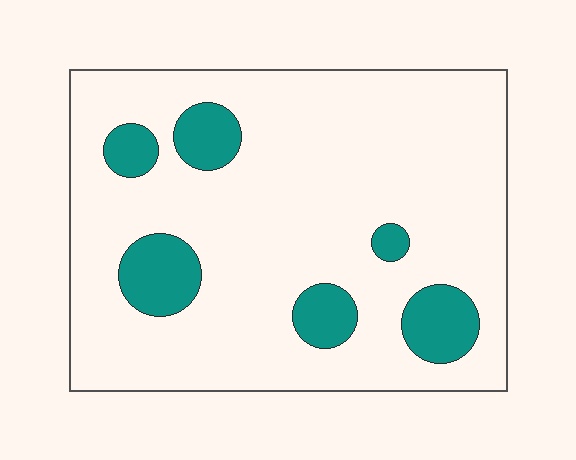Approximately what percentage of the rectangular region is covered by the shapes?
Approximately 15%.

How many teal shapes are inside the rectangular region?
6.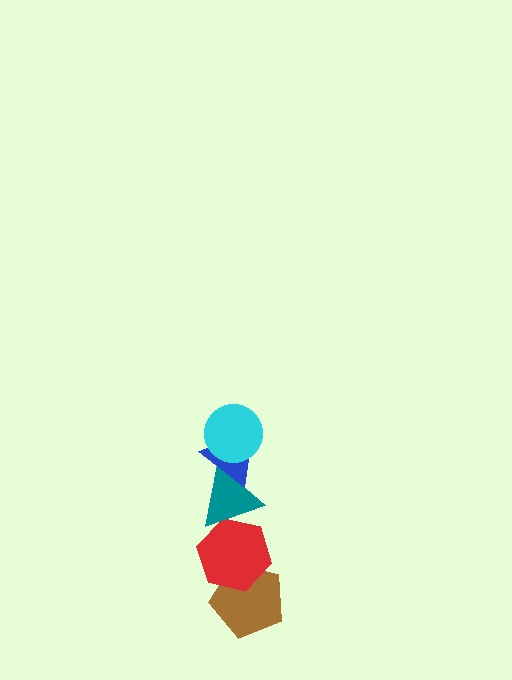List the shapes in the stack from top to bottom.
From top to bottom: the cyan circle, the blue triangle, the teal triangle, the red hexagon, the brown pentagon.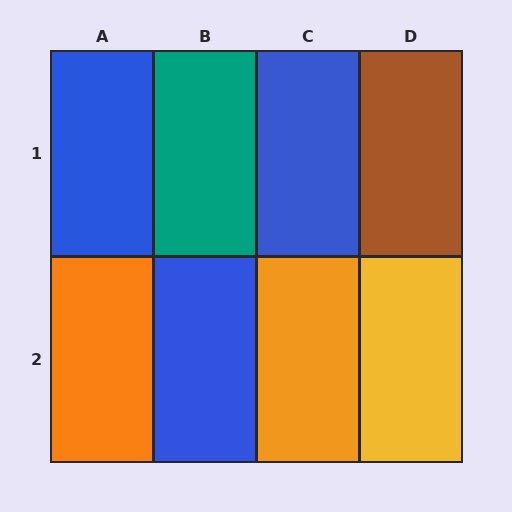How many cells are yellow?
1 cell is yellow.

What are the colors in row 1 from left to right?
Blue, teal, blue, brown.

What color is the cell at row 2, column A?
Orange.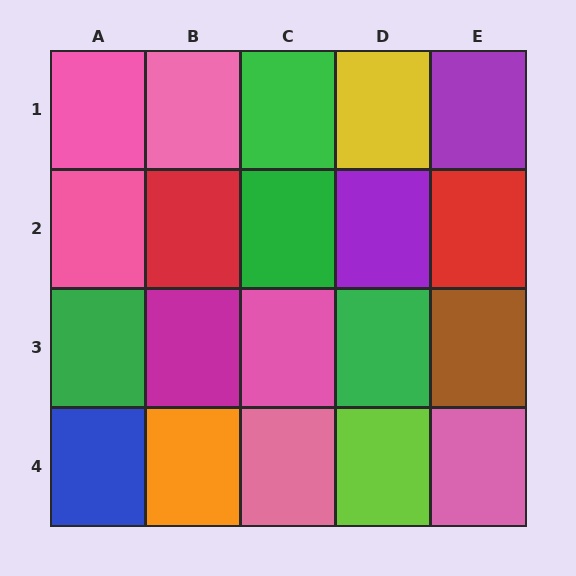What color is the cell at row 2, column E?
Red.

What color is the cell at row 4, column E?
Pink.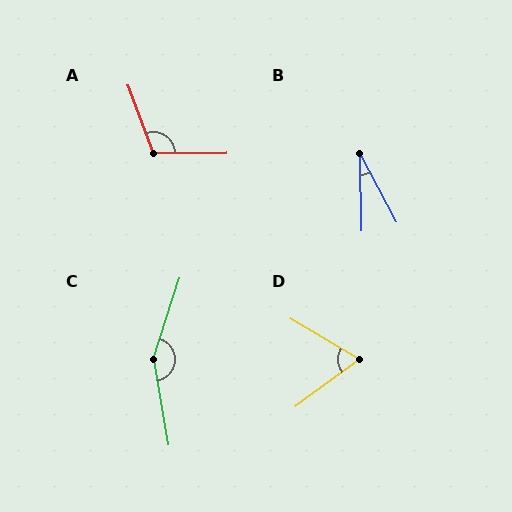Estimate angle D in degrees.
Approximately 67 degrees.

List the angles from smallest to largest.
B (27°), D (67°), A (110°), C (152°).